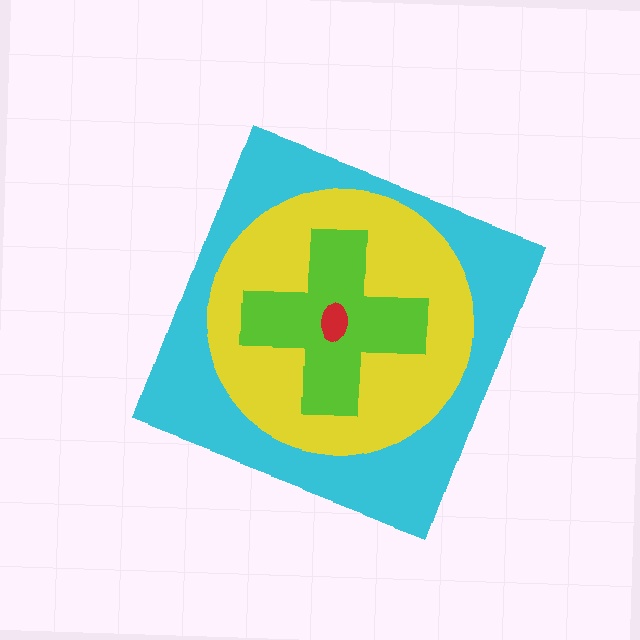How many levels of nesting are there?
4.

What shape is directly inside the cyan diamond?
The yellow circle.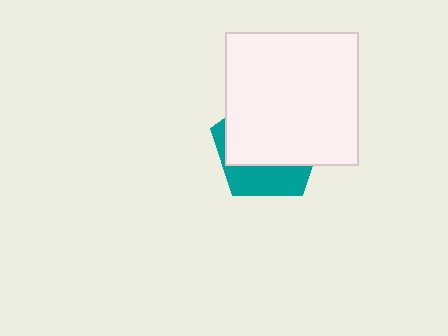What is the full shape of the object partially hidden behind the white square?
The partially hidden object is a teal pentagon.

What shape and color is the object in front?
The object in front is a white square.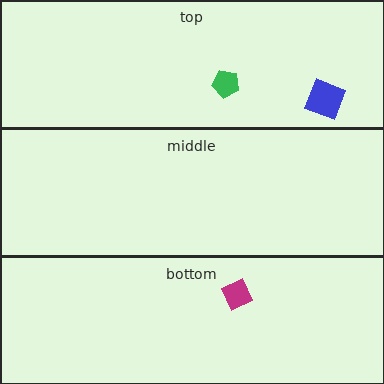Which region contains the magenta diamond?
The bottom region.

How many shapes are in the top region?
2.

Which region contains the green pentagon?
The top region.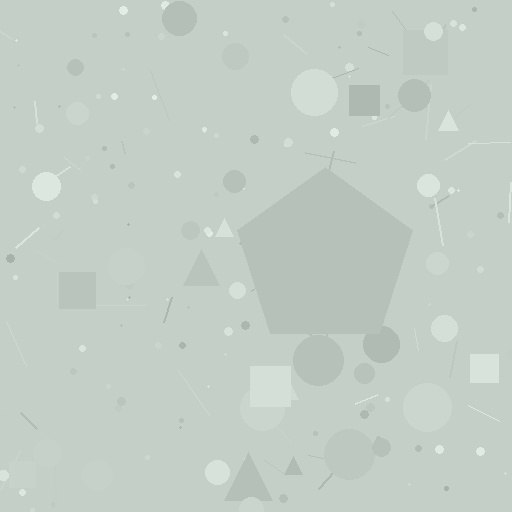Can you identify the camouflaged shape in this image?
The camouflaged shape is a pentagon.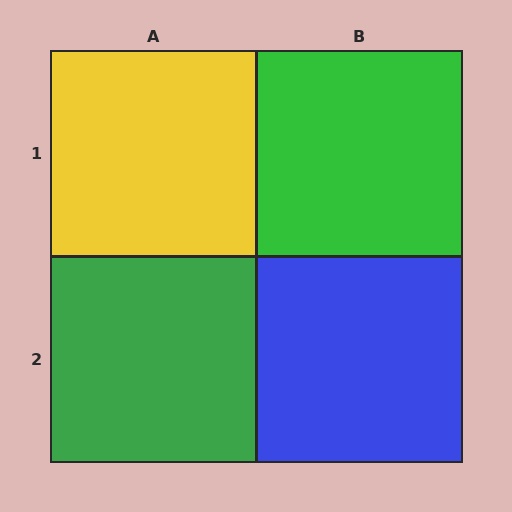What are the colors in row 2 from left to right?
Green, blue.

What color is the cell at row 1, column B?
Green.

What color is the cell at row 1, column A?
Yellow.